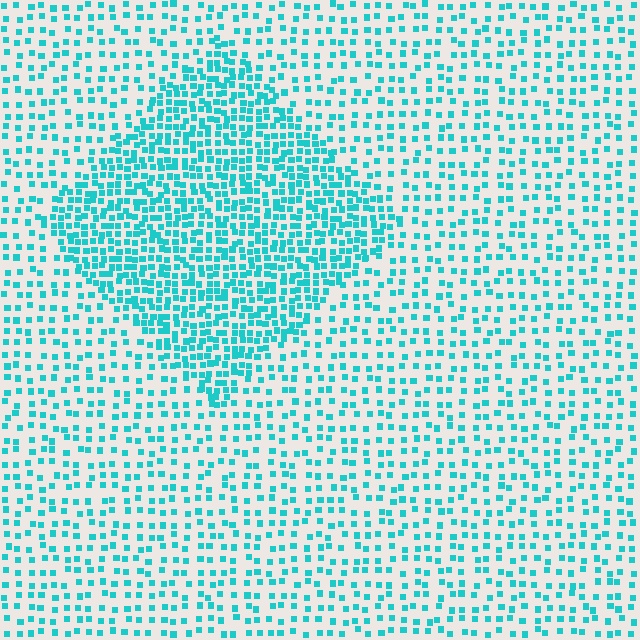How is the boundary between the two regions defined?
The boundary is defined by a change in element density (approximately 2.2x ratio). All elements are the same color, size, and shape.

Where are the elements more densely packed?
The elements are more densely packed inside the diamond boundary.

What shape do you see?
I see a diamond.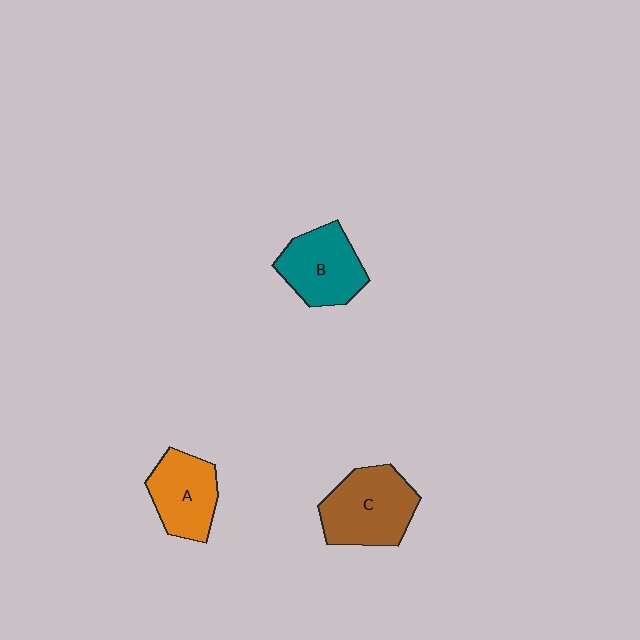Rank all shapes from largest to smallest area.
From largest to smallest: C (brown), B (teal), A (orange).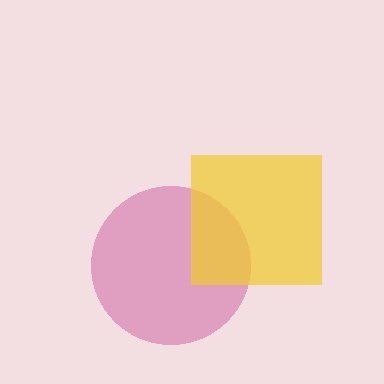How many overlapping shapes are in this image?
There are 2 overlapping shapes in the image.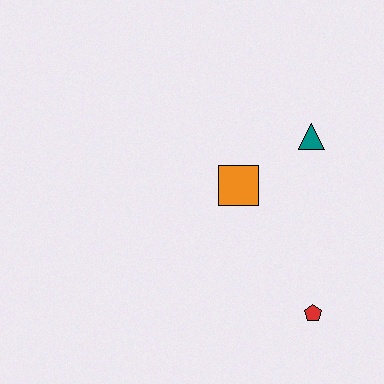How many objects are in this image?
There are 3 objects.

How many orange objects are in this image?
There is 1 orange object.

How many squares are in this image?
There is 1 square.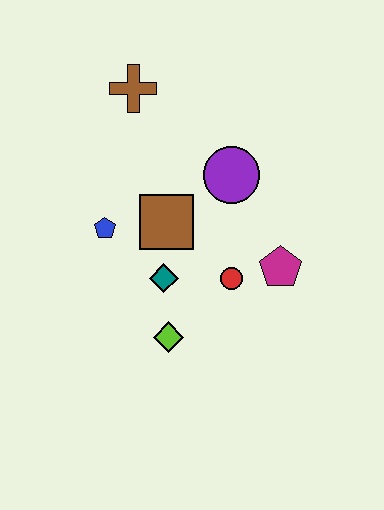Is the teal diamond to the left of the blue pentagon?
No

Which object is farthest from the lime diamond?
The brown cross is farthest from the lime diamond.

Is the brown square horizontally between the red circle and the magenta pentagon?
No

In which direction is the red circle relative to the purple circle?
The red circle is below the purple circle.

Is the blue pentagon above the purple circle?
No